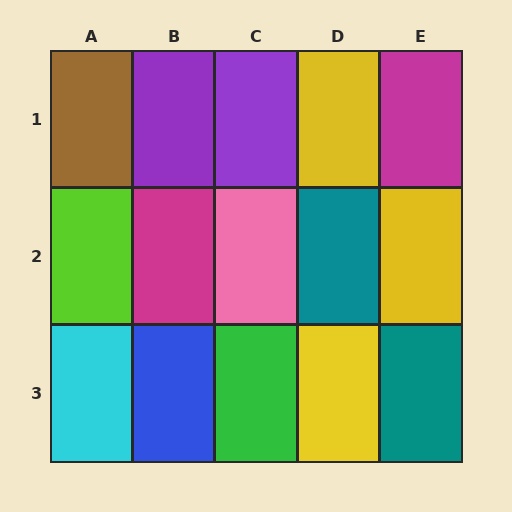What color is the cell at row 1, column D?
Yellow.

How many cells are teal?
2 cells are teal.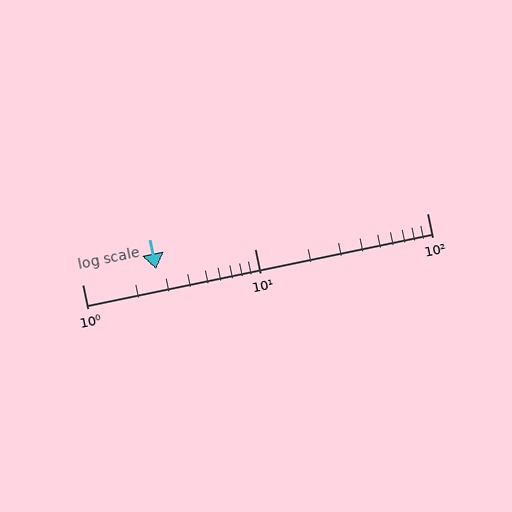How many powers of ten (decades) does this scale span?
The scale spans 2 decades, from 1 to 100.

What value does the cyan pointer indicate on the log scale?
The pointer indicates approximately 2.7.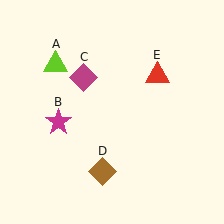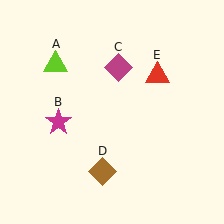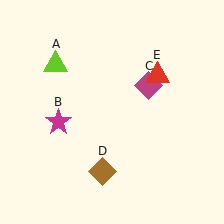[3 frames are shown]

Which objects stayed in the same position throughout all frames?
Lime triangle (object A) and magenta star (object B) and brown diamond (object D) and red triangle (object E) remained stationary.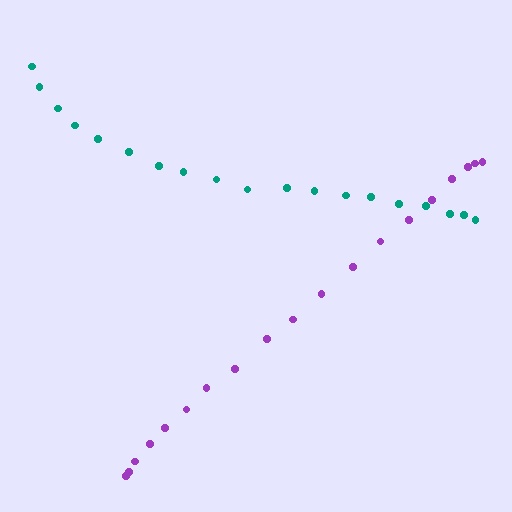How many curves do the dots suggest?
There are 2 distinct paths.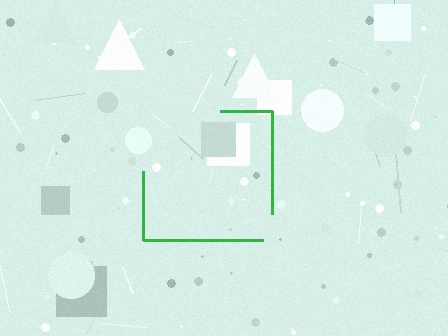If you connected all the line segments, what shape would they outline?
They would outline a square.